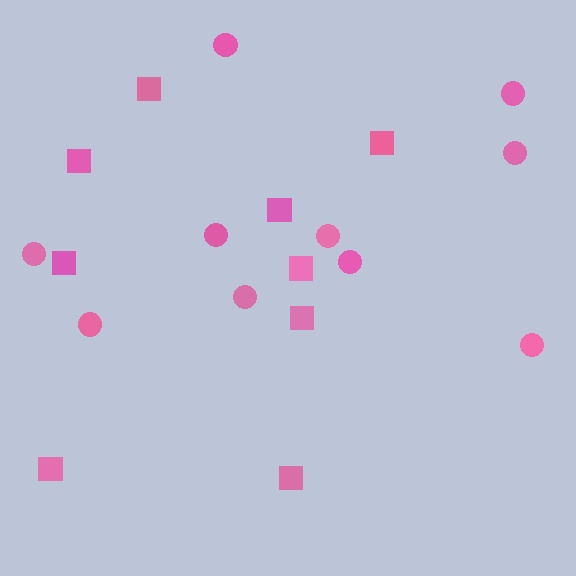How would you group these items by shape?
There are 2 groups: one group of squares (9) and one group of circles (10).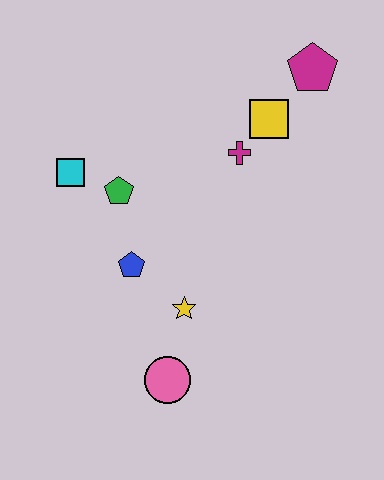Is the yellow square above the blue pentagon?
Yes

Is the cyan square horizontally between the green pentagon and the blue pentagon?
No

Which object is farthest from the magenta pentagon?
The pink circle is farthest from the magenta pentagon.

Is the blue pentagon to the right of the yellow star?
No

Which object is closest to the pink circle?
The yellow star is closest to the pink circle.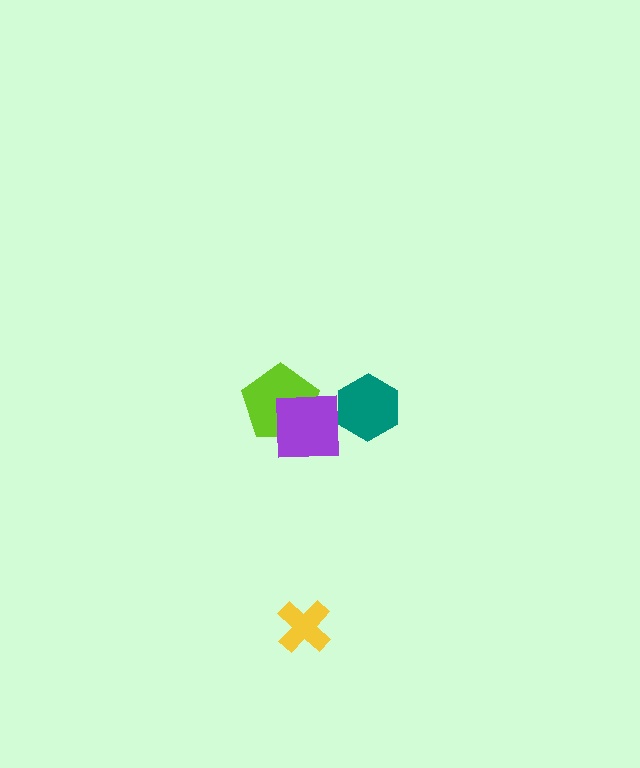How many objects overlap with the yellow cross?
0 objects overlap with the yellow cross.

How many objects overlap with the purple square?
2 objects overlap with the purple square.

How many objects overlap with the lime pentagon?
1 object overlaps with the lime pentagon.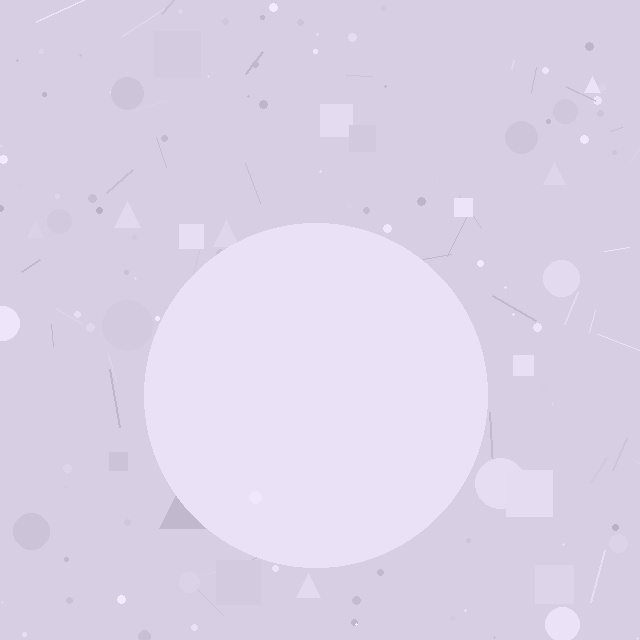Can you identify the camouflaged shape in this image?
The camouflaged shape is a circle.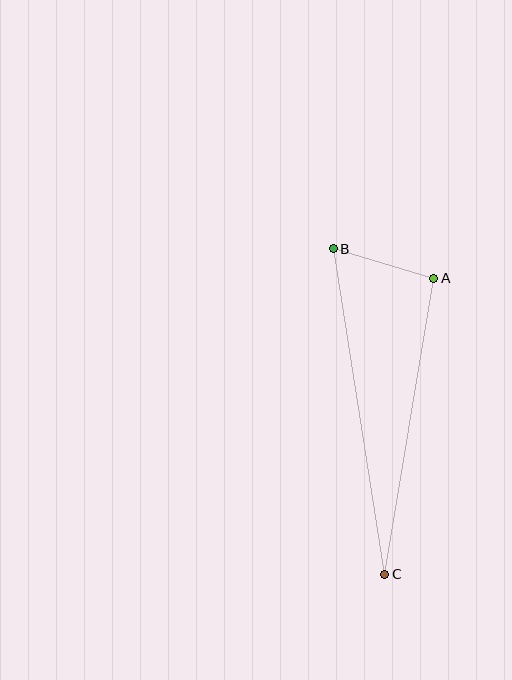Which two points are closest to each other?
Points A and B are closest to each other.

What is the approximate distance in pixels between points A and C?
The distance between A and C is approximately 300 pixels.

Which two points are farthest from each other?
Points B and C are farthest from each other.